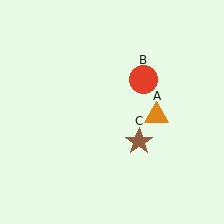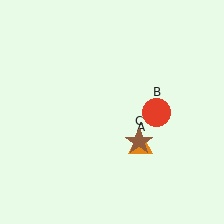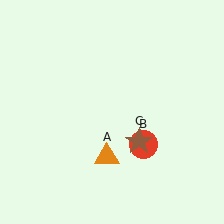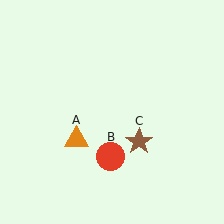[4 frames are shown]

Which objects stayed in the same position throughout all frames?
Brown star (object C) remained stationary.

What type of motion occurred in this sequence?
The orange triangle (object A), red circle (object B) rotated clockwise around the center of the scene.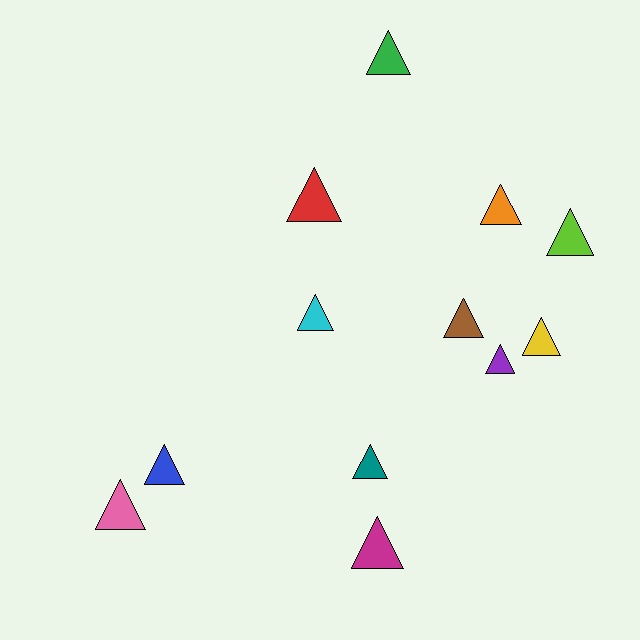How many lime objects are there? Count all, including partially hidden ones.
There is 1 lime object.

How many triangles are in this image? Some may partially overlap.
There are 12 triangles.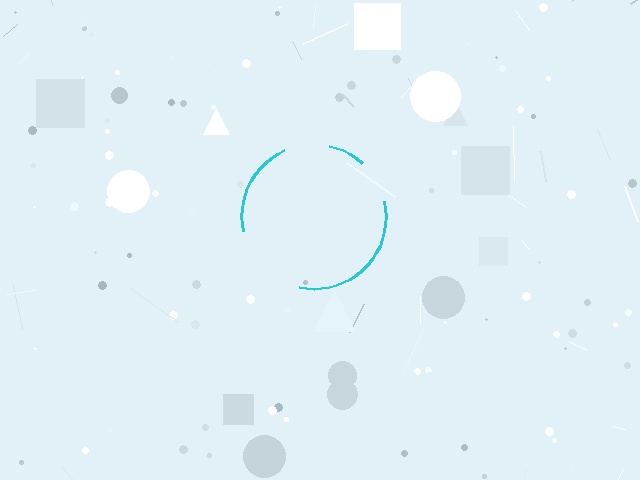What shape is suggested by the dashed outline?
The dashed outline suggests a circle.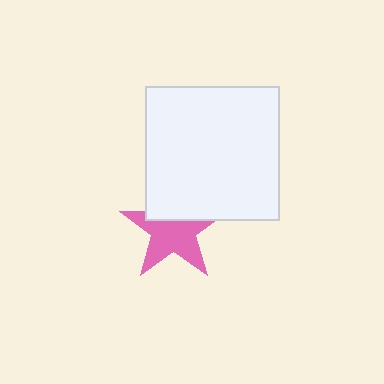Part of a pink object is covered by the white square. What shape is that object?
It is a star.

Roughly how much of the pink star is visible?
Most of it is visible (roughly 65%).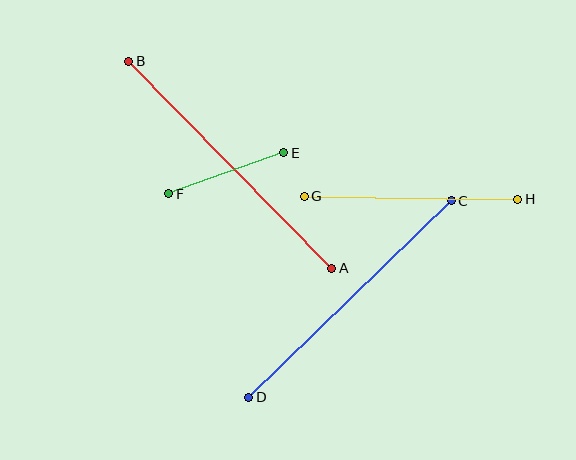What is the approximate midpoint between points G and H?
The midpoint is at approximately (411, 198) pixels.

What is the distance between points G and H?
The distance is approximately 214 pixels.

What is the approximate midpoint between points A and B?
The midpoint is at approximately (230, 165) pixels.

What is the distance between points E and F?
The distance is approximately 122 pixels.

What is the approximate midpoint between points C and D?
The midpoint is at approximately (350, 299) pixels.